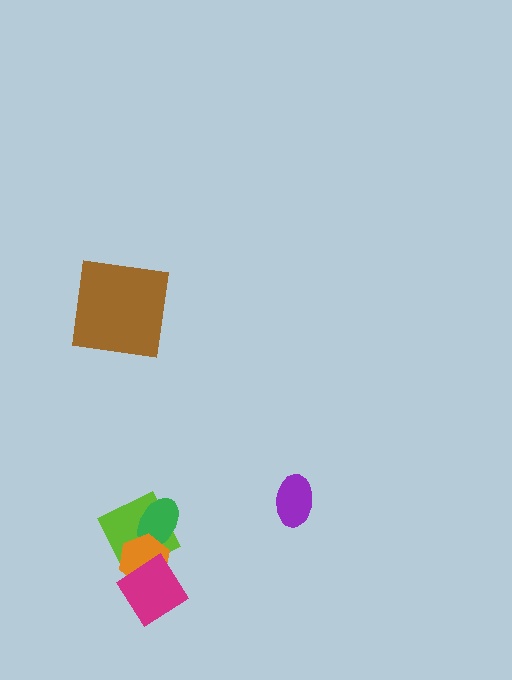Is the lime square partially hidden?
Yes, it is partially covered by another shape.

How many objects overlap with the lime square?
3 objects overlap with the lime square.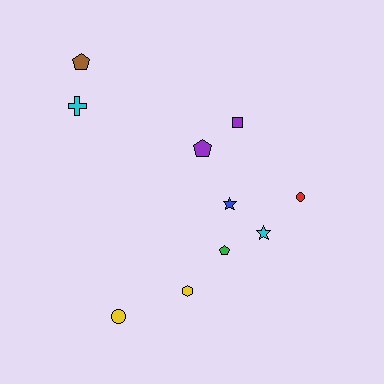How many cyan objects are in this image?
There are 2 cyan objects.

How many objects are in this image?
There are 10 objects.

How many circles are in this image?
There are 2 circles.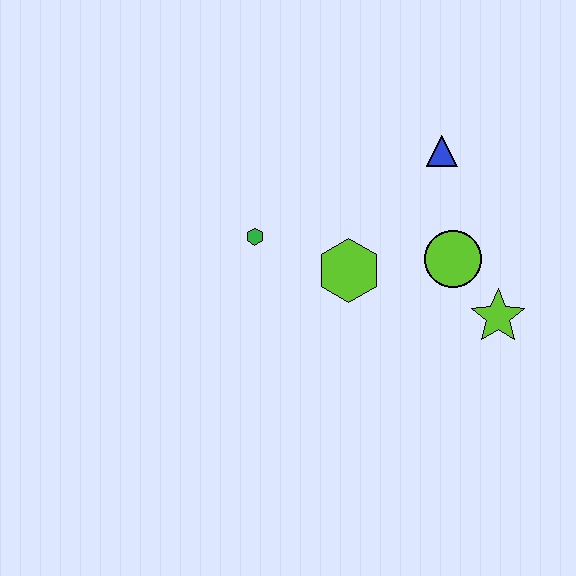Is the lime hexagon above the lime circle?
No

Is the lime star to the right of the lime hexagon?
Yes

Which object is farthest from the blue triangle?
The green hexagon is farthest from the blue triangle.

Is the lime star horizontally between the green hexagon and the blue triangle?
No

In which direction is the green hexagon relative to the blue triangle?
The green hexagon is to the left of the blue triangle.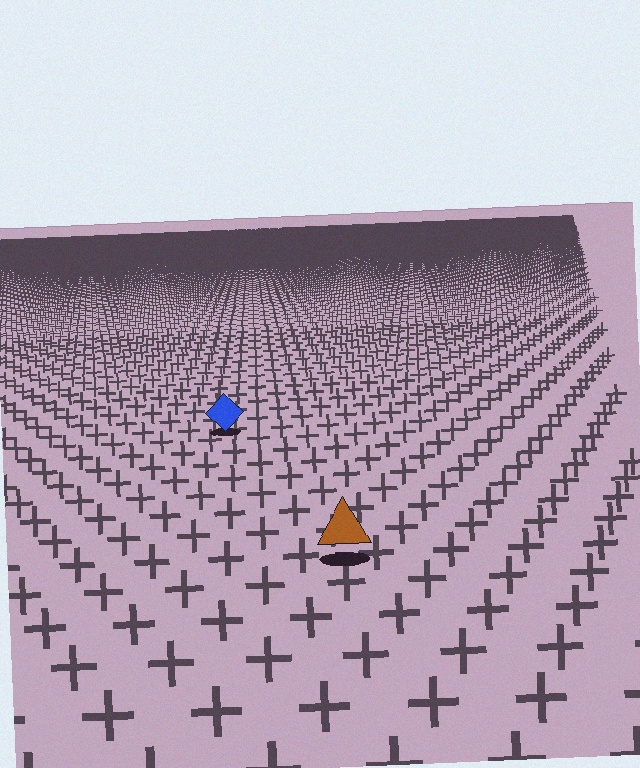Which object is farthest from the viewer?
The blue diamond is farthest from the viewer. It appears smaller and the ground texture around it is denser.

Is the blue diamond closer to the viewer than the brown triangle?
No. The brown triangle is closer — you can tell from the texture gradient: the ground texture is coarser near it.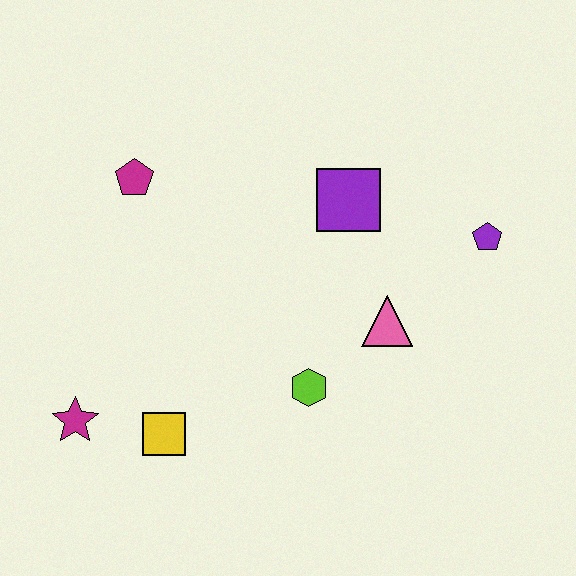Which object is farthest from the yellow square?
The purple pentagon is farthest from the yellow square.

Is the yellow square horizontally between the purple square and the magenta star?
Yes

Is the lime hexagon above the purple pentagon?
No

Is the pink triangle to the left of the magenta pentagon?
No